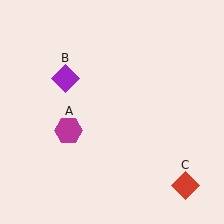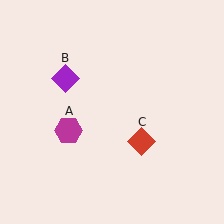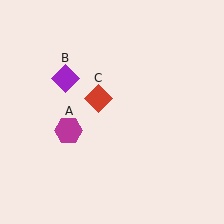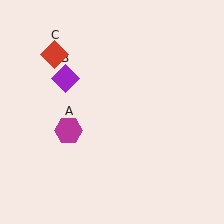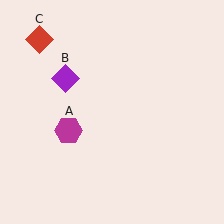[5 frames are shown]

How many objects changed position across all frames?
1 object changed position: red diamond (object C).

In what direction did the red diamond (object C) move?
The red diamond (object C) moved up and to the left.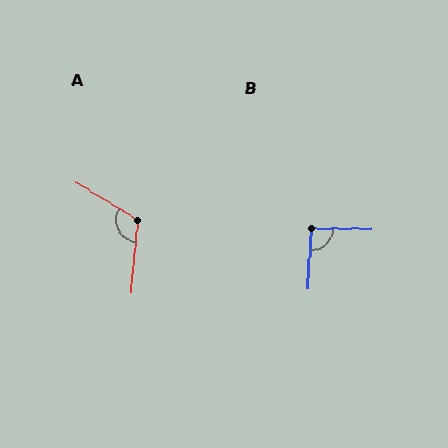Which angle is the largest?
A, at approximately 115 degrees.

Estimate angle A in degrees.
Approximately 115 degrees.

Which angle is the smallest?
B, at approximately 92 degrees.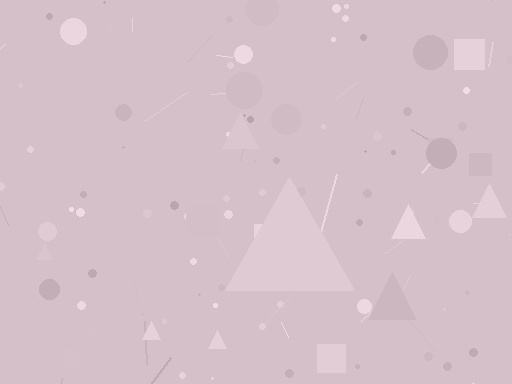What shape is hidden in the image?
A triangle is hidden in the image.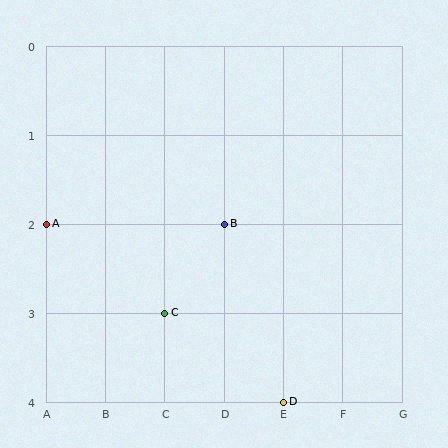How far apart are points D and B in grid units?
Points D and B are 1 column and 2 rows apart (about 2.2 grid units diagonally).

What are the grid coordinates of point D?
Point D is at grid coordinates (E, 4).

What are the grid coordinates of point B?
Point B is at grid coordinates (D, 2).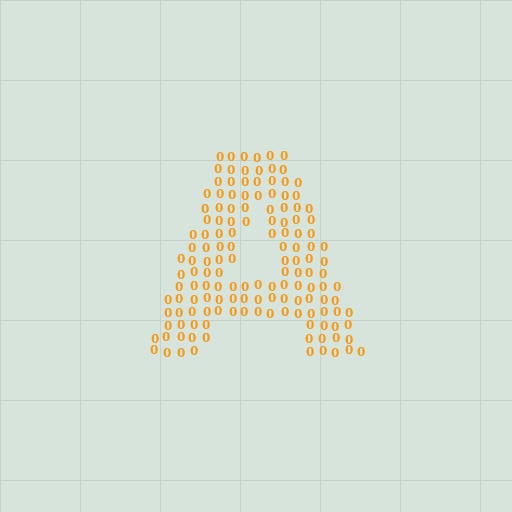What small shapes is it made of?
It is made of small digit 0's.